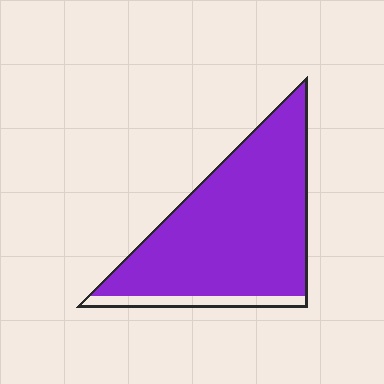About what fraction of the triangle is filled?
About nine tenths (9/10).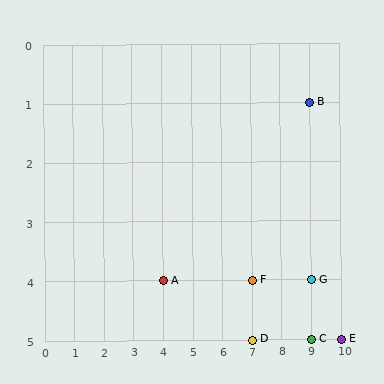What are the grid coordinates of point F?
Point F is at grid coordinates (7, 4).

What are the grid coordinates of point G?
Point G is at grid coordinates (9, 4).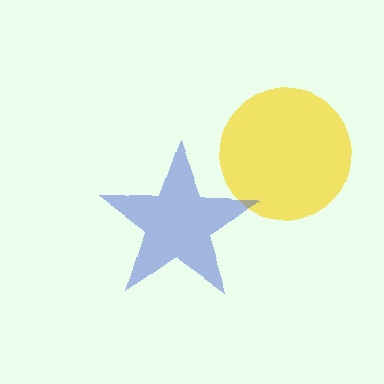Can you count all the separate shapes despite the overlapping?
Yes, there are 2 separate shapes.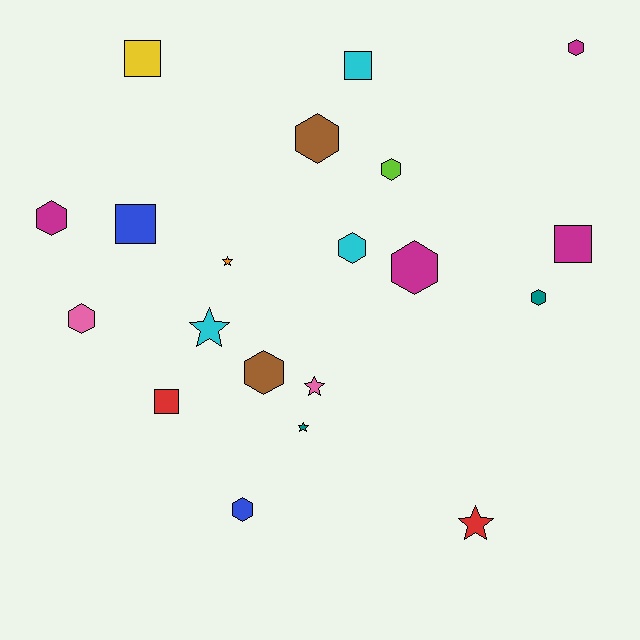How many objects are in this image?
There are 20 objects.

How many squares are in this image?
There are 5 squares.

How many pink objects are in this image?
There are 2 pink objects.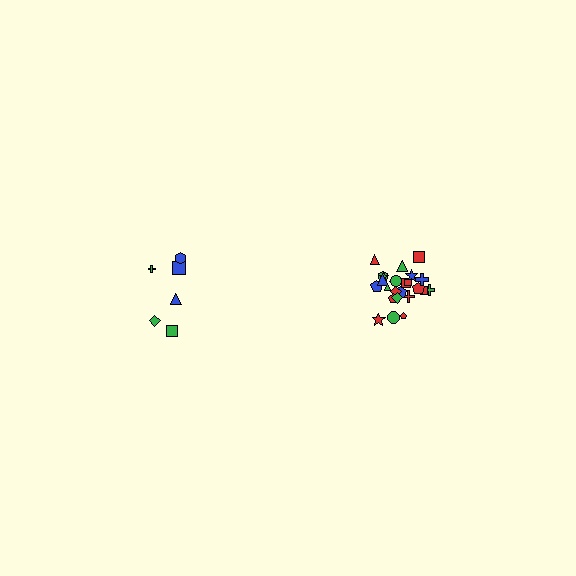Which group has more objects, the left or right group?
The right group.